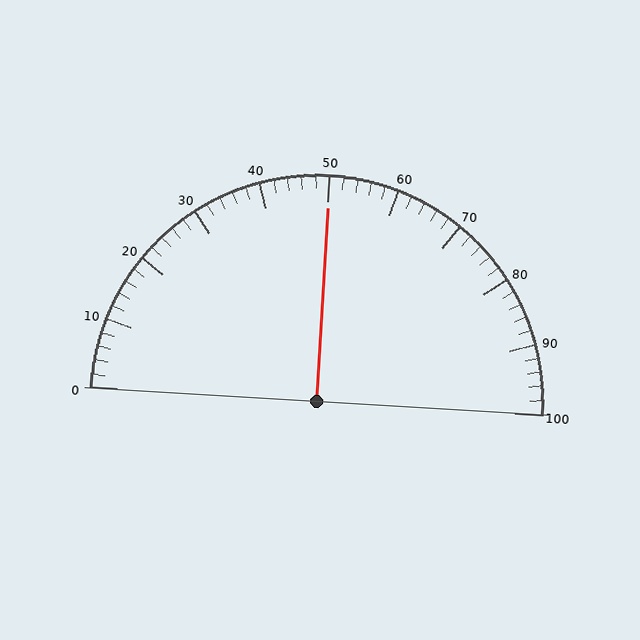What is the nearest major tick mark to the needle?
The nearest major tick mark is 50.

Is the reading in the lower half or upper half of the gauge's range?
The reading is in the upper half of the range (0 to 100).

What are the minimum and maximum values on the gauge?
The gauge ranges from 0 to 100.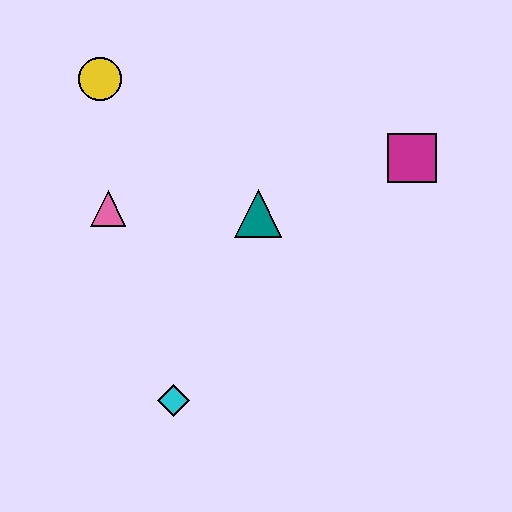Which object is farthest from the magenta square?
The cyan diamond is farthest from the magenta square.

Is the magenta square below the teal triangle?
No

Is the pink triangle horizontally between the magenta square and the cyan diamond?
No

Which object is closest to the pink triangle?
The yellow circle is closest to the pink triangle.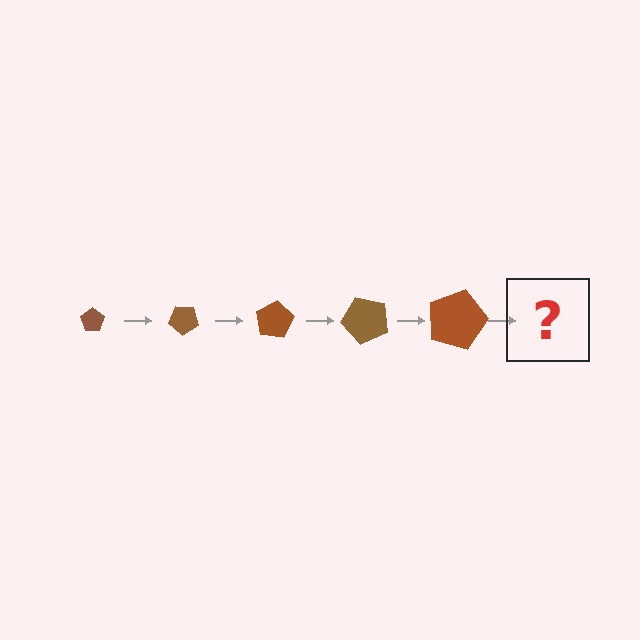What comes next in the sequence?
The next element should be a pentagon, larger than the previous one and rotated 200 degrees from the start.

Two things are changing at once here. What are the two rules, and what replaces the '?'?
The two rules are that the pentagon grows larger each step and it rotates 40 degrees each step. The '?' should be a pentagon, larger than the previous one and rotated 200 degrees from the start.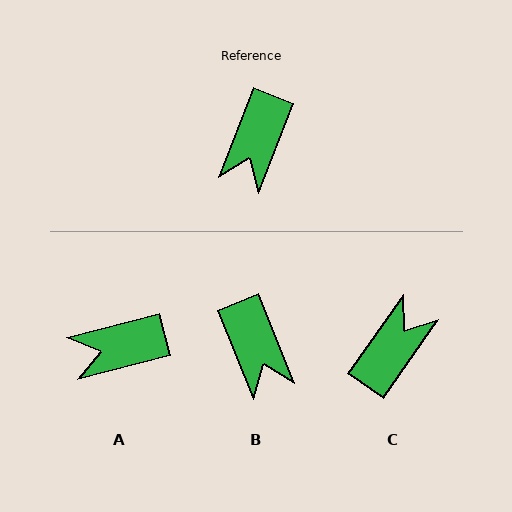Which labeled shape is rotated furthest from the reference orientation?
C, about 166 degrees away.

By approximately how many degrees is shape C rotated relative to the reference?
Approximately 166 degrees counter-clockwise.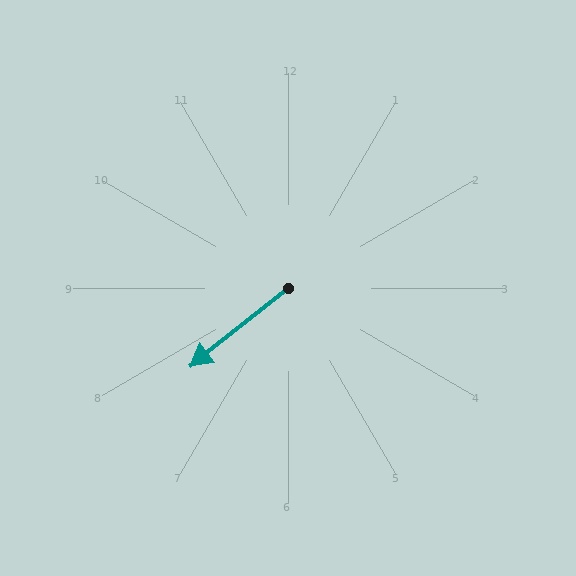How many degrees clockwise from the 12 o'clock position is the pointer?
Approximately 231 degrees.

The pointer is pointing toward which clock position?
Roughly 8 o'clock.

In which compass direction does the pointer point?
Southwest.